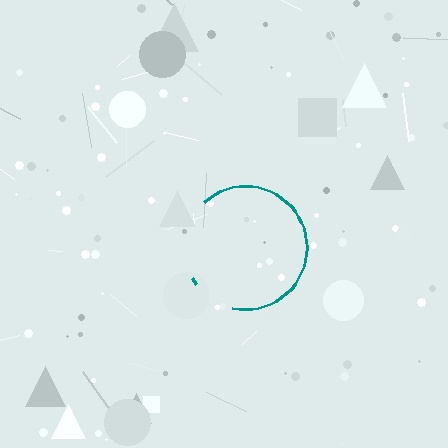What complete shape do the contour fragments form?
The contour fragments form a circle.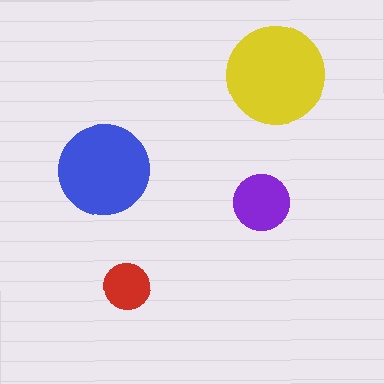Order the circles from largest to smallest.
the yellow one, the blue one, the purple one, the red one.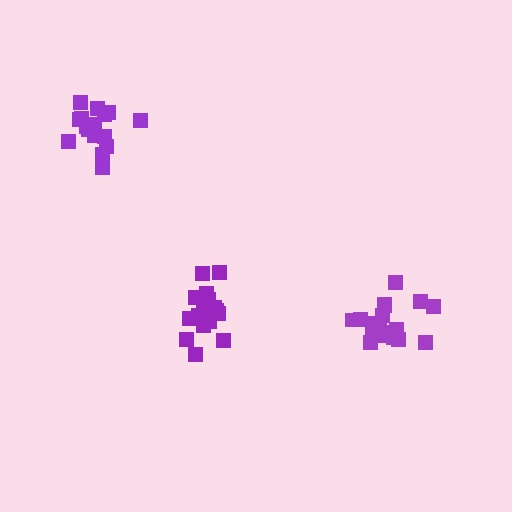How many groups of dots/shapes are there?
There are 3 groups.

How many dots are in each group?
Group 1: 20 dots, Group 2: 19 dots, Group 3: 17 dots (56 total).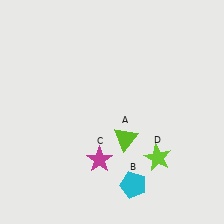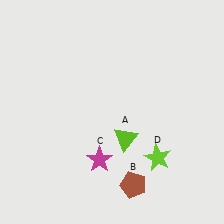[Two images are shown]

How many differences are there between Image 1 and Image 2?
There is 1 difference between the two images.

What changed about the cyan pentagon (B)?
In Image 1, B is cyan. In Image 2, it changed to brown.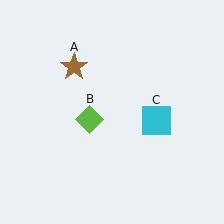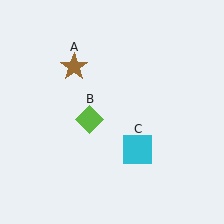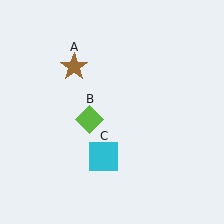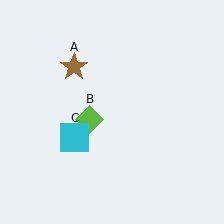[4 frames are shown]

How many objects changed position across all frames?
1 object changed position: cyan square (object C).